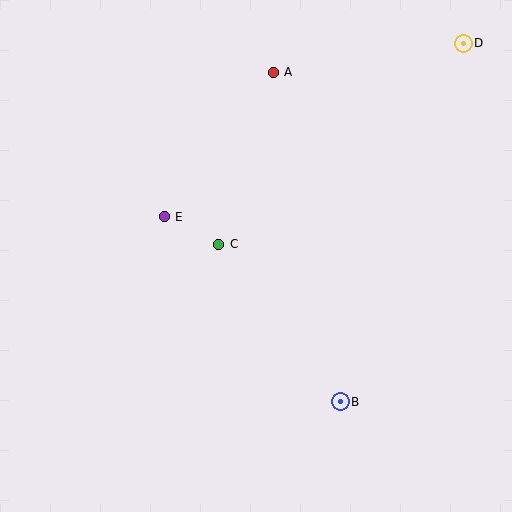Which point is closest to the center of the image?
Point C at (219, 244) is closest to the center.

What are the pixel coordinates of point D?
Point D is at (463, 43).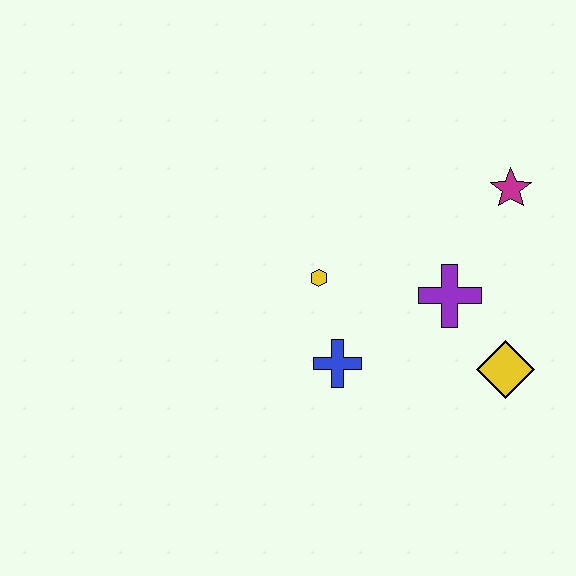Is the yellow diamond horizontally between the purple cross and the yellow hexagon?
No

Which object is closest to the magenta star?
The purple cross is closest to the magenta star.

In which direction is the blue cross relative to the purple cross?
The blue cross is to the left of the purple cross.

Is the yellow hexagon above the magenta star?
No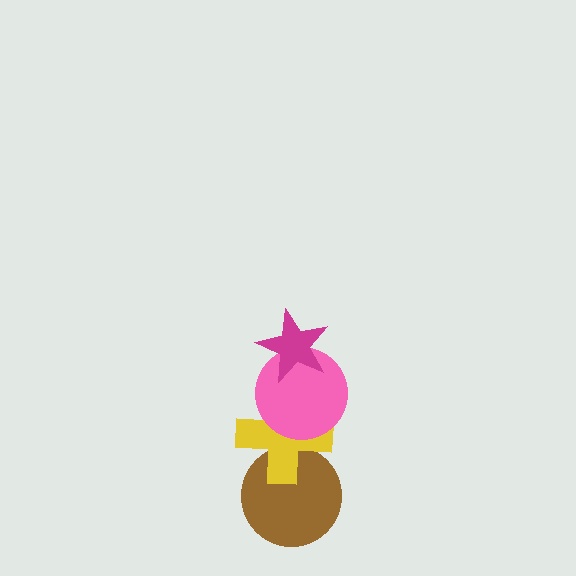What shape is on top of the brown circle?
The yellow cross is on top of the brown circle.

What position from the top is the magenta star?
The magenta star is 1st from the top.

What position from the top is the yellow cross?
The yellow cross is 3rd from the top.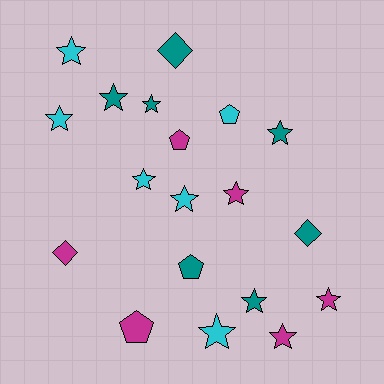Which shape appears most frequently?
Star, with 12 objects.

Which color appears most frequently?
Teal, with 7 objects.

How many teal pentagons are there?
There is 1 teal pentagon.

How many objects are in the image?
There are 19 objects.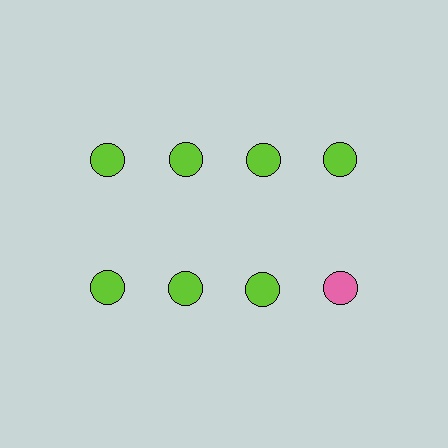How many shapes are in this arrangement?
There are 8 shapes arranged in a grid pattern.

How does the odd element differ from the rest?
It has a different color: pink instead of lime.